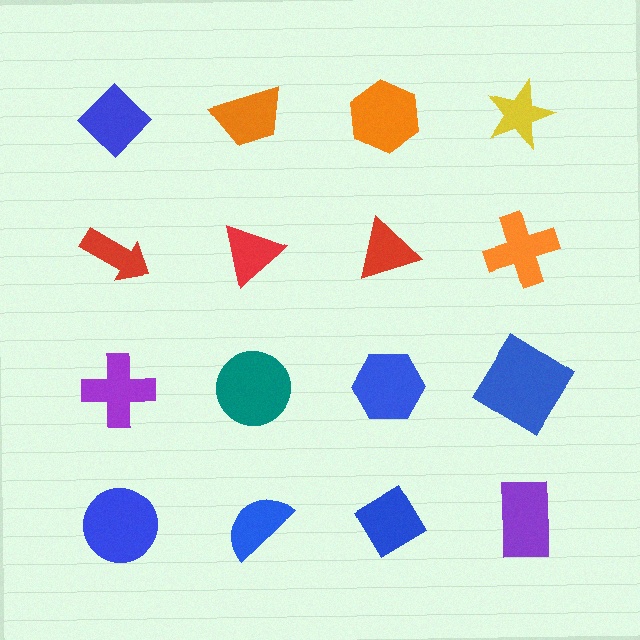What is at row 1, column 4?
A yellow star.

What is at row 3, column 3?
A blue hexagon.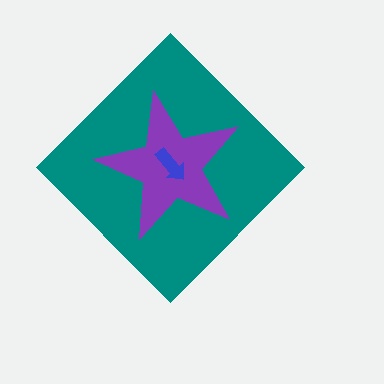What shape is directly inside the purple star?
The blue arrow.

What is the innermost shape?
The blue arrow.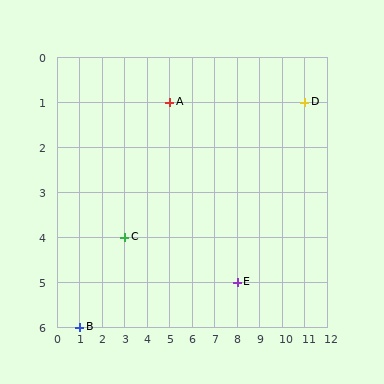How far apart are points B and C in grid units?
Points B and C are 2 columns and 2 rows apart (about 2.8 grid units diagonally).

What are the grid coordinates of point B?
Point B is at grid coordinates (1, 6).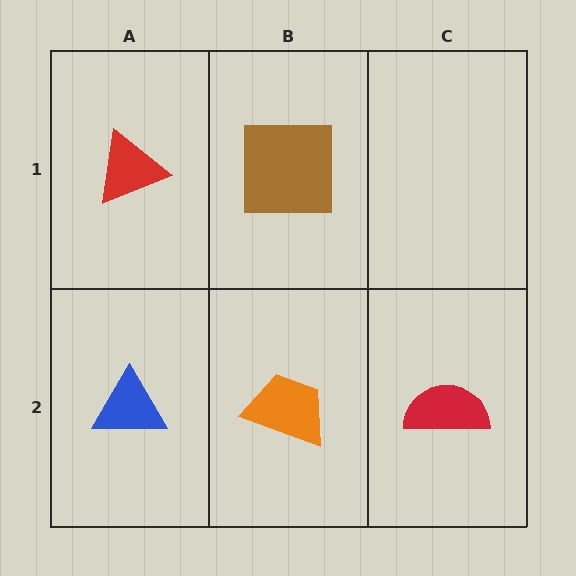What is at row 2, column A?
A blue triangle.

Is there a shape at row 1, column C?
No, that cell is empty.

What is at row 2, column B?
An orange trapezoid.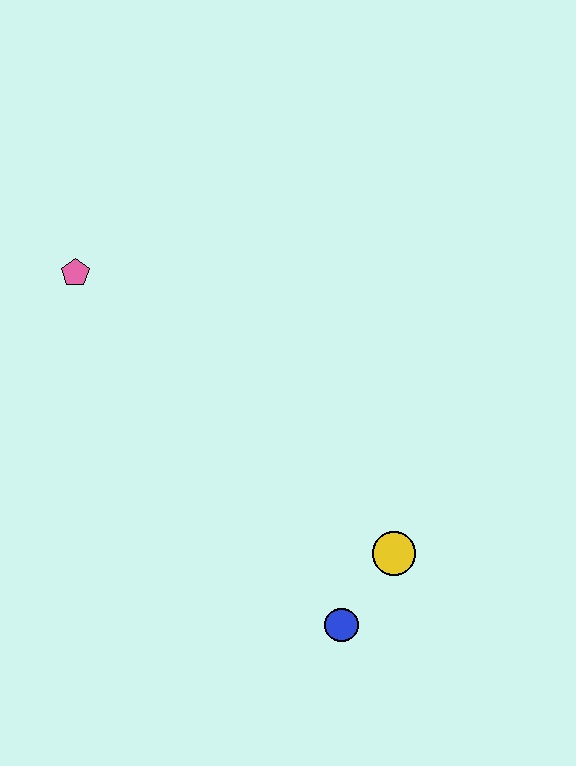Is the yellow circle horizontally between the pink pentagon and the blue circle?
No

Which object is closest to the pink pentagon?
The yellow circle is closest to the pink pentagon.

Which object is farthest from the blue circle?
The pink pentagon is farthest from the blue circle.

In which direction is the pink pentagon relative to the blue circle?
The pink pentagon is above the blue circle.